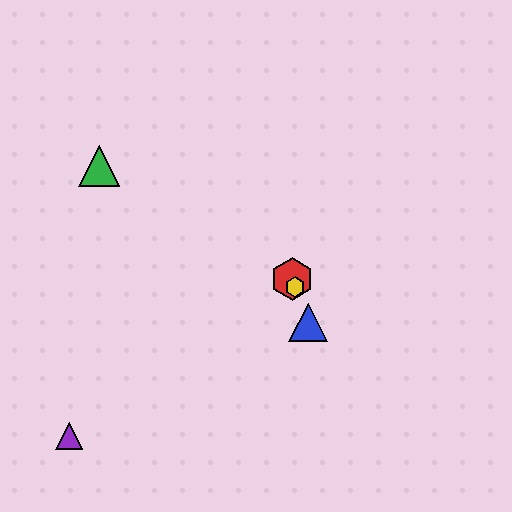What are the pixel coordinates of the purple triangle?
The purple triangle is at (69, 436).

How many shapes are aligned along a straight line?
3 shapes (the red hexagon, the blue triangle, the yellow hexagon) are aligned along a straight line.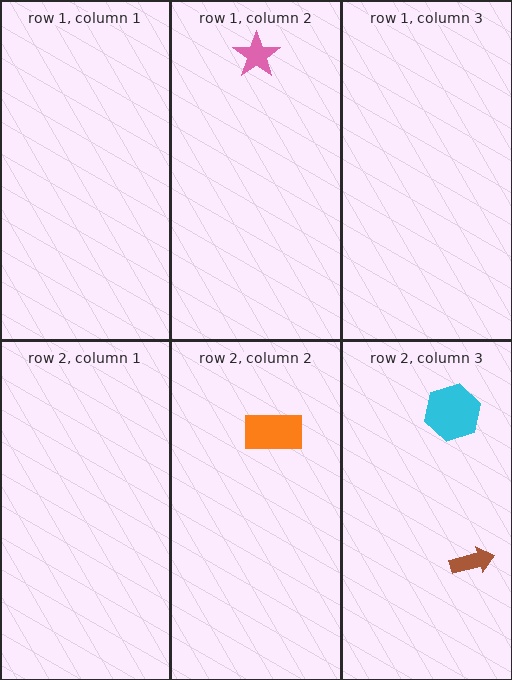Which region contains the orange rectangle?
The row 2, column 2 region.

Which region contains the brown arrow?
The row 2, column 3 region.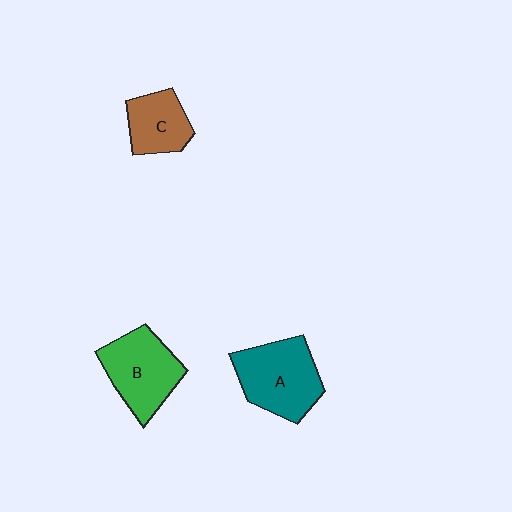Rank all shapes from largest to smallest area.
From largest to smallest: A (teal), B (green), C (brown).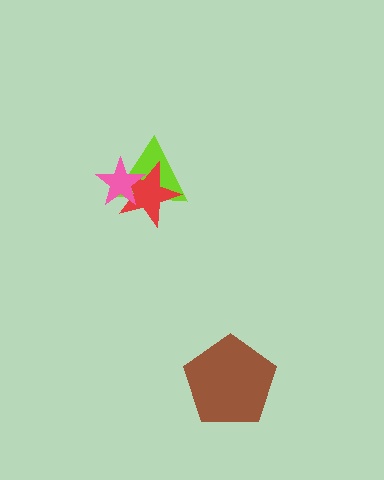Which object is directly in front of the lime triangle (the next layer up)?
The red star is directly in front of the lime triangle.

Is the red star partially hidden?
Yes, it is partially covered by another shape.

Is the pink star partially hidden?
No, no other shape covers it.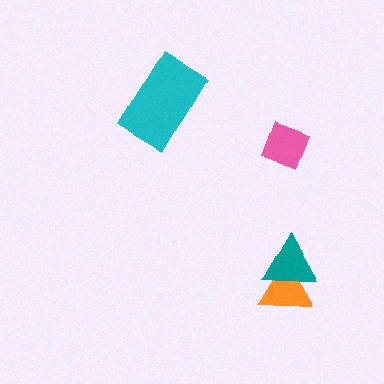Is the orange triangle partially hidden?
Yes, it is partially covered by another shape.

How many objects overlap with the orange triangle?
1 object overlaps with the orange triangle.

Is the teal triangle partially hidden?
No, no other shape covers it.